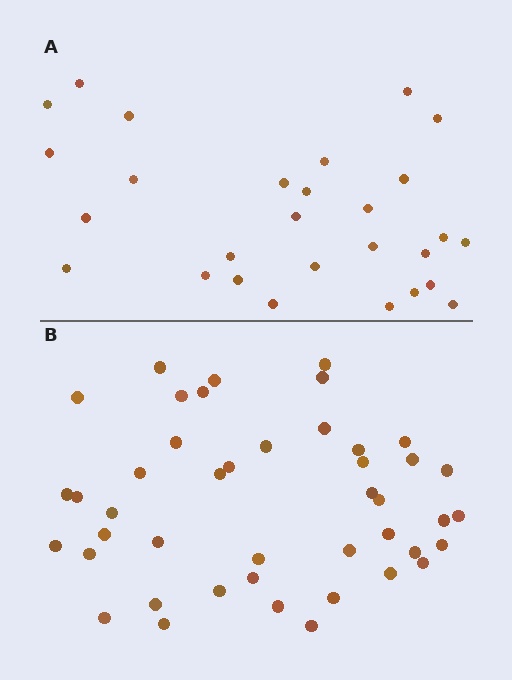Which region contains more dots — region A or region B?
Region B (the bottom region) has more dots.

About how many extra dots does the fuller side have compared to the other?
Region B has approximately 15 more dots than region A.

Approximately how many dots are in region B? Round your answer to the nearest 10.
About 40 dots. (The exact count is 44, which rounds to 40.)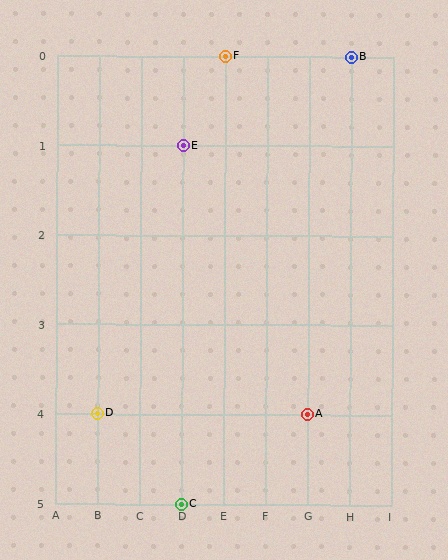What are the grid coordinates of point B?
Point B is at grid coordinates (H, 0).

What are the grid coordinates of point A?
Point A is at grid coordinates (G, 4).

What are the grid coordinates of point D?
Point D is at grid coordinates (B, 4).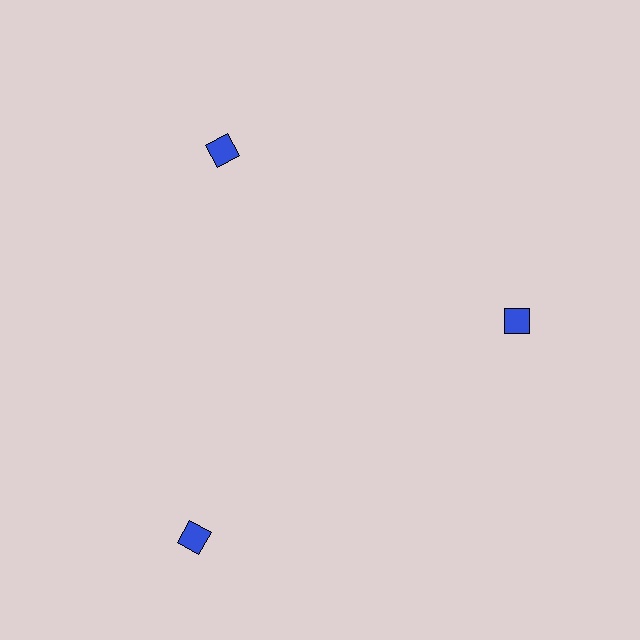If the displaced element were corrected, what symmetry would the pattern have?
It would have 3-fold rotational symmetry — the pattern would map onto itself every 120 degrees.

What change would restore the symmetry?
The symmetry would be restored by moving it inward, back onto the ring so that all 3 diamonds sit at equal angles and equal distance from the center.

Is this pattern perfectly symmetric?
No. The 3 blue diamonds are arranged in a ring, but one element near the 7 o'clock position is pushed outward from the center, breaking the 3-fold rotational symmetry.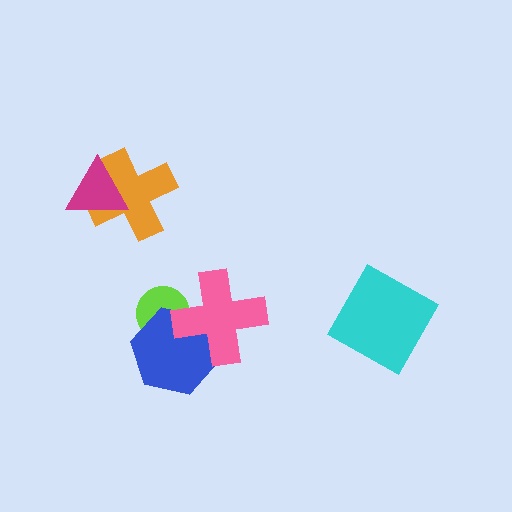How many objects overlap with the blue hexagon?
2 objects overlap with the blue hexagon.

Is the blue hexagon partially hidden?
Yes, it is partially covered by another shape.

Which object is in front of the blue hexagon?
The pink cross is in front of the blue hexagon.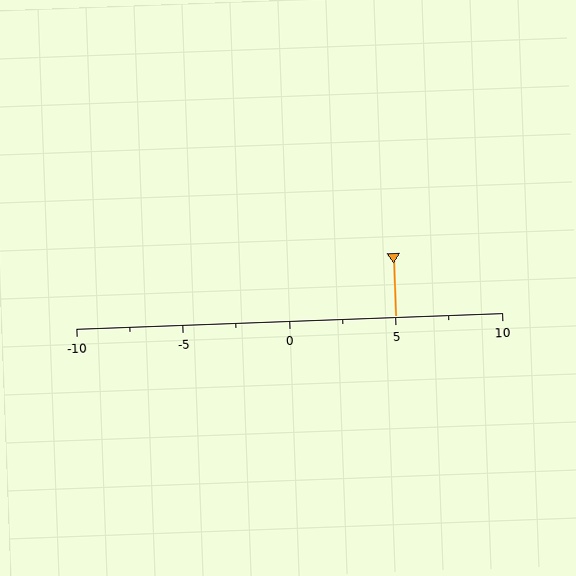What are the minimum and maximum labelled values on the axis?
The axis runs from -10 to 10.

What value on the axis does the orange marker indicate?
The marker indicates approximately 5.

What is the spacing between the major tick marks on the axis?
The major ticks are spaced 5 apart.